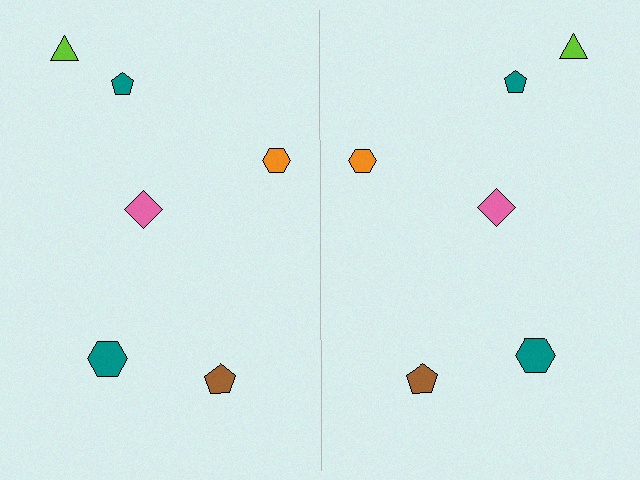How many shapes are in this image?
There are 12 shapes in this image.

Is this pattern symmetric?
Yes, this pattern has bilateral (reflection) symmetry.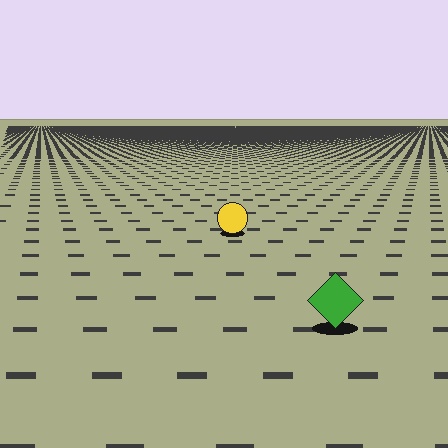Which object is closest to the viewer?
The green diamond is closest. The texture marks near it are larger and more spread out.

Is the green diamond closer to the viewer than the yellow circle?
Yes. The green diamond is closer — you can tell from the texture gradient: the ground texture is coarser near it.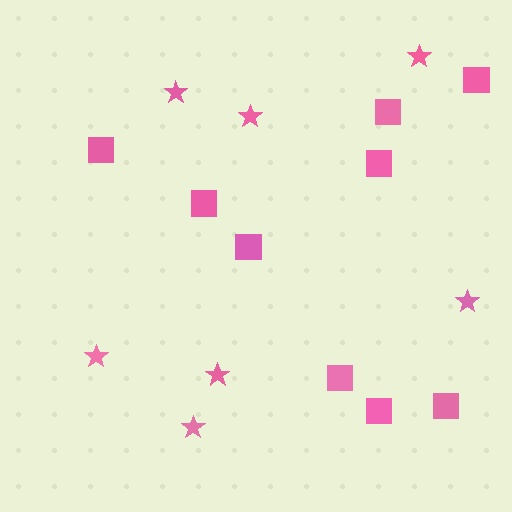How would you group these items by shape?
There are 2 groups: one group of stars (7) and one group of squares (9).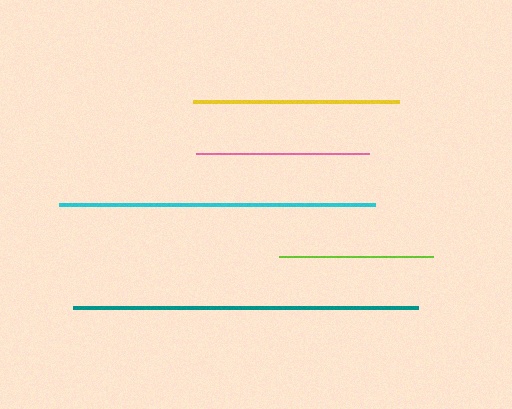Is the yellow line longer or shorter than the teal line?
The teal line is longer than the yellow line.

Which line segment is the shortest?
The lime line is the shortest at approximately 154 pixels.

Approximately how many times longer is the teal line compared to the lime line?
The teal line is approximately 2.2 times the length of the lime line.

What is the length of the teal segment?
The teal segment is approximately 345 pixels long.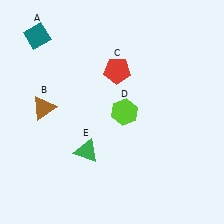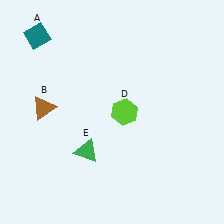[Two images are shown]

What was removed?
The red pentagon (C) was removed in Image 2.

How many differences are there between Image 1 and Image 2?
There is 1 difference between the two images.